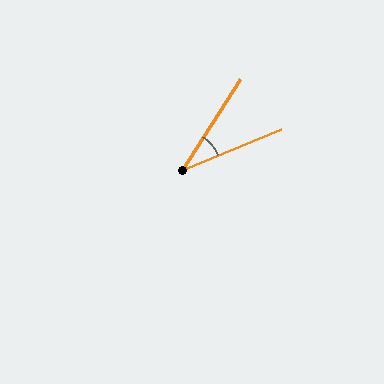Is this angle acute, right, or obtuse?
It is acute.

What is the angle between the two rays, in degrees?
Approximately 35 degrees.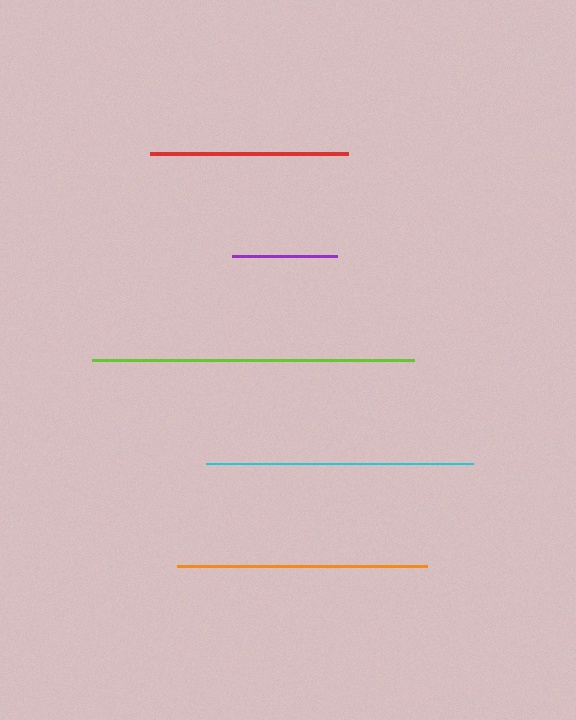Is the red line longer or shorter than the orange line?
The orange line is longer than the red line.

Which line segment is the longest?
The lime line is the longest at approximately 322 pixels.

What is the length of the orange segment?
The orange segment is approximately 250 pixels long.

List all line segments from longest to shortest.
From longest to shortest: lime, cyan, orange, red, purple.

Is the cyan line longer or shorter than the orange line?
The cyan line is longer than the orange line.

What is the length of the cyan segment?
The cyan segment is approximately 267 pixels long.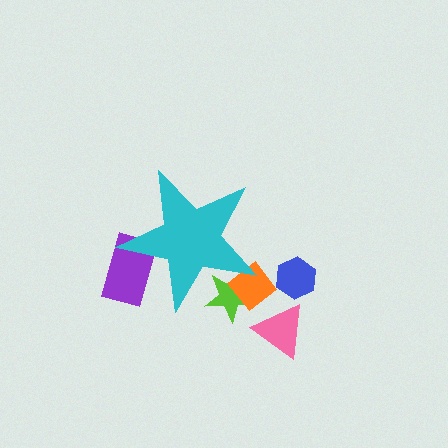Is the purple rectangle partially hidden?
Yes, the purple rectangle is partially hidden behind the cyan star.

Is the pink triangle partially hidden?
No, the pink triangle is fully visible.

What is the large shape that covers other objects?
A cyan star.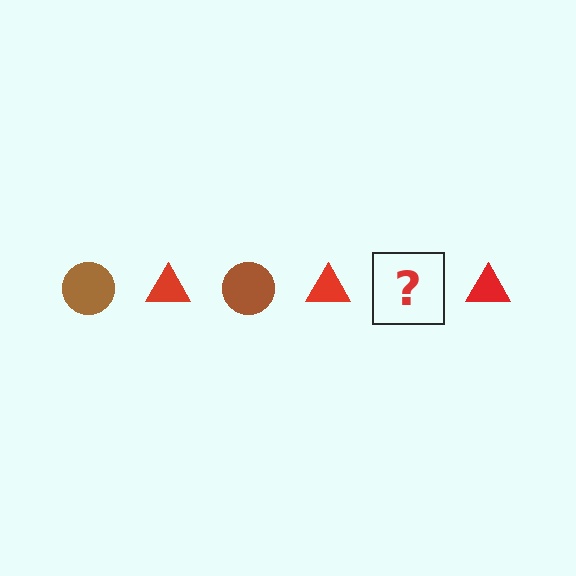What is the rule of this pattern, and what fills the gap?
The rule is that the pattern alternates between brown circle and red triangle. The gap should be filled with a brown circle.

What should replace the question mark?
The question mark should be replaced with a brown circle.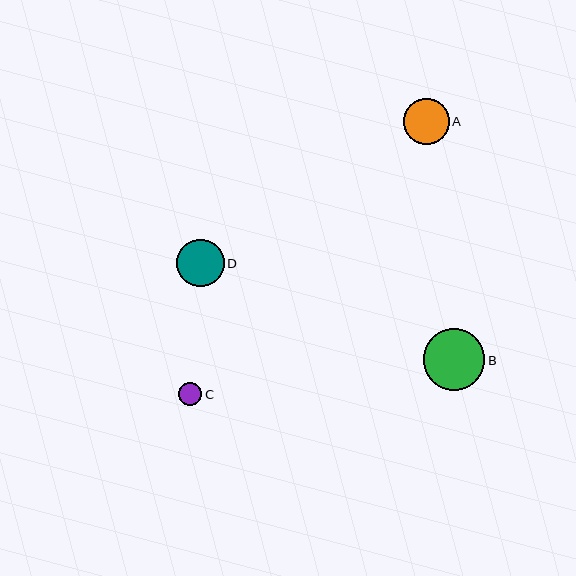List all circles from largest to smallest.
From largest to smallest: B, D, A, C.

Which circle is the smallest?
Circle C is the smallest with a size of approximately 23 pixels.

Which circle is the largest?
Circle B is the largest with a size of approximately 62 pixels.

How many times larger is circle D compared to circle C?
Circle D is approximately 2.1 times the size of circle C.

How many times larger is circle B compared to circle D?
Circle B is approximately 1.3 times the size of circle D.